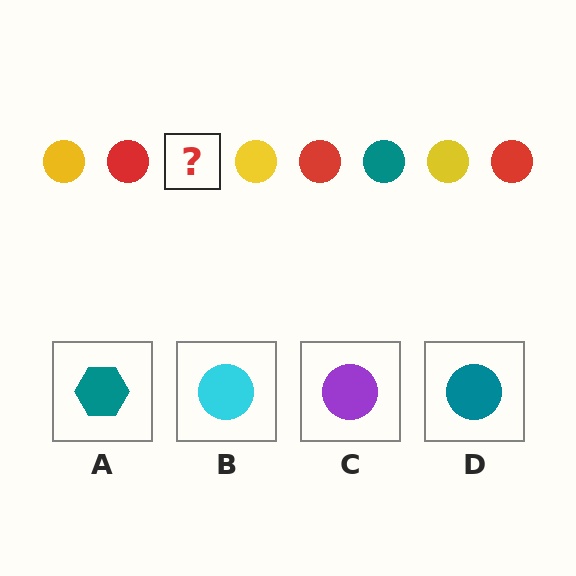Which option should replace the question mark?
Option D.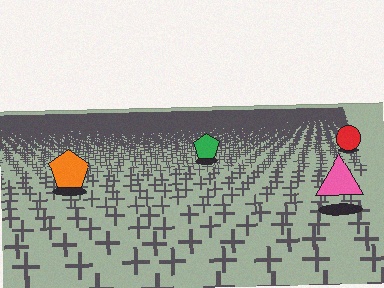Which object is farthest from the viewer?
The red circle is farthest from the viewer. It appears smaller and the ground texture around it is denser.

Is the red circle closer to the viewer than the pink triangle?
No. The pink triangle is closer — you can tell from the texture gradient: the ground texture is coarser near it.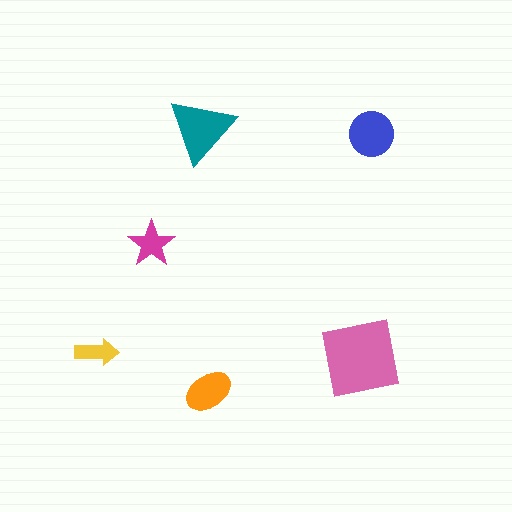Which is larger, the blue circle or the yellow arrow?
The blue circle.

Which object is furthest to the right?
The blue circle is rightmost.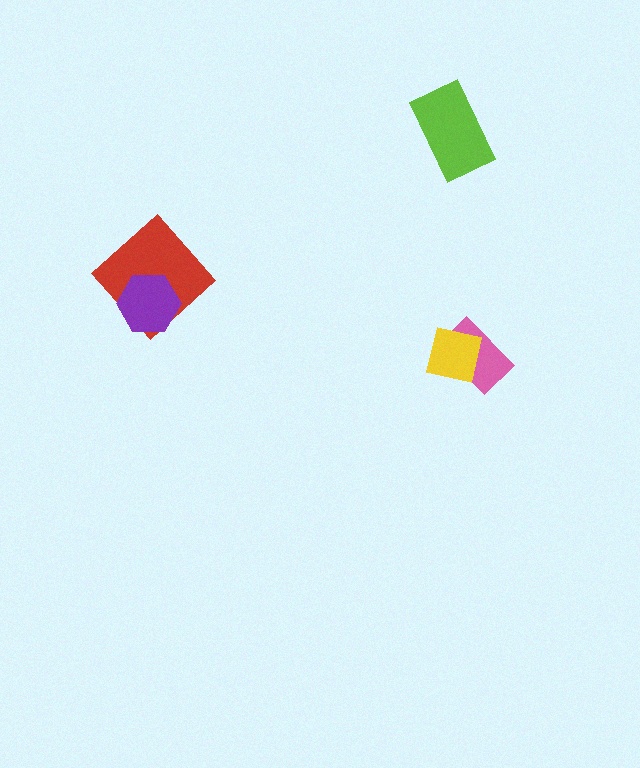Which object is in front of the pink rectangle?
The yellow square is in front of the pink rectangle.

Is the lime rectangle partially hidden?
No, no other shape covers it.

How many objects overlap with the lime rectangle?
0 objects overlap with the lime rectangle.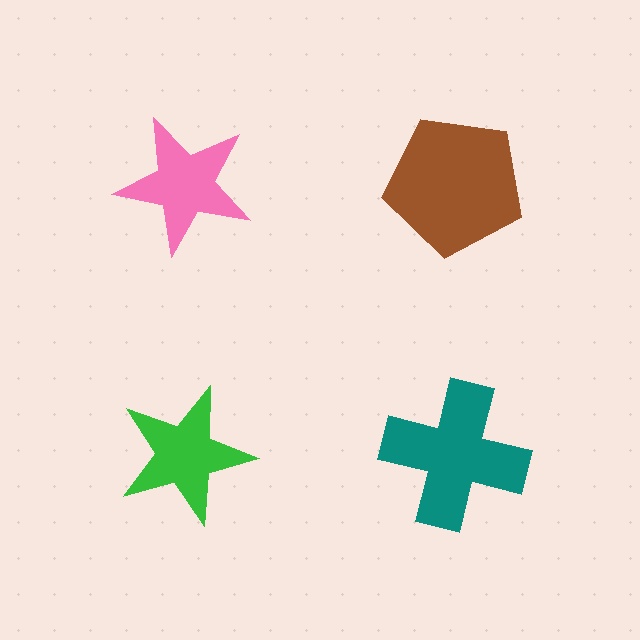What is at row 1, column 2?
A brown pentagon.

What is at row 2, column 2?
A teal cross.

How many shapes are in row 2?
2 shapes.